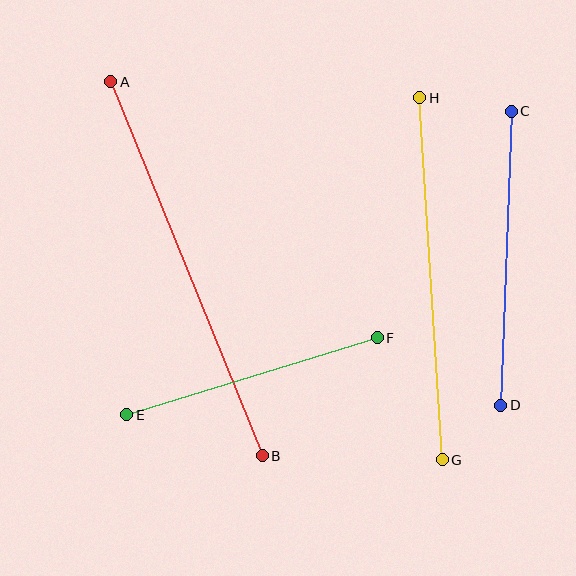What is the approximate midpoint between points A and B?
The midpoint is at approximately (186, 269) pixels.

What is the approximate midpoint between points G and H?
The midpoint is at approximately (431, 279) pixels.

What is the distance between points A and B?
The distance is approximately 403 pixels.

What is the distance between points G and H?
The distance is approximately 363 pixels.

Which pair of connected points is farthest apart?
Points A and B are farthest apart.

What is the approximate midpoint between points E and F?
The midpoint is at approximately (252, 376) pixels.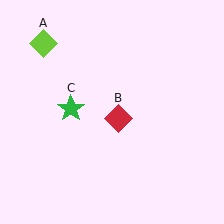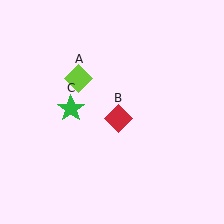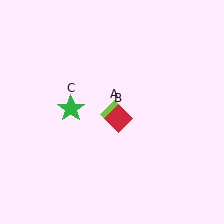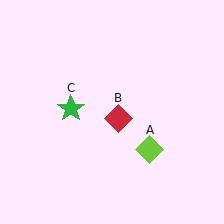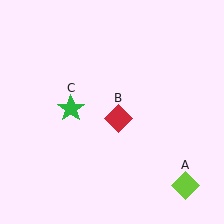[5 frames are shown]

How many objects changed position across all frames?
1 object changed position: lime diamond (object A).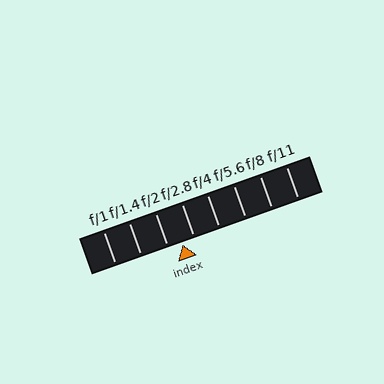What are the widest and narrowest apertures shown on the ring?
The widest aperture shown is f/1 and the narrowest is f/11.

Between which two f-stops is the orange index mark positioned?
The index mark is between f/2 and f/2.8.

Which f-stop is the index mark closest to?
The index mark is closest to f/2.8.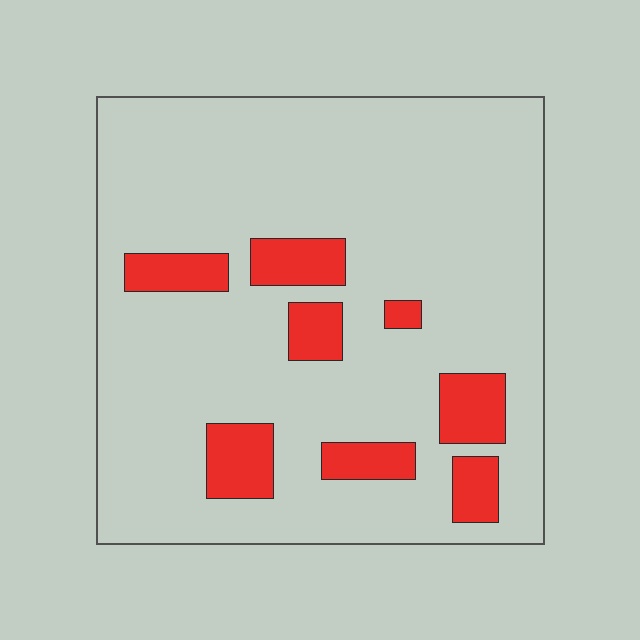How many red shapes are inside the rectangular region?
8.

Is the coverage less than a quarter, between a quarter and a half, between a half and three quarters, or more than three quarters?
Less than a quarter.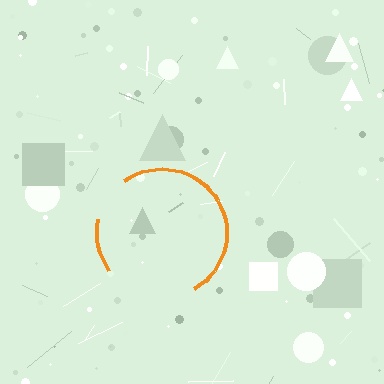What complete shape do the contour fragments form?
The contour fragments form a circle.